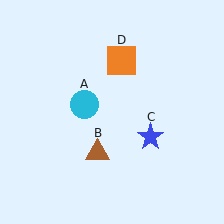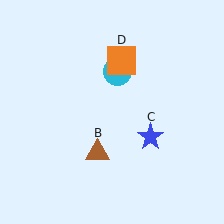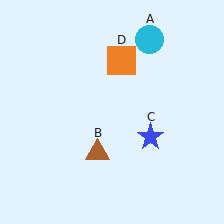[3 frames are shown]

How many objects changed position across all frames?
1 object changed position: cyan circle (object A).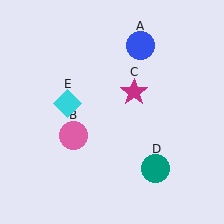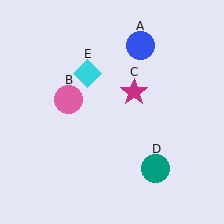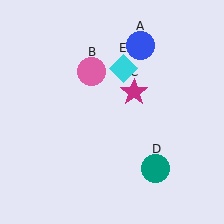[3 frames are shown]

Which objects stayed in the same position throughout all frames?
Blue circle (object A) and magenta star (object C) and teal circle (object D) remained stationary.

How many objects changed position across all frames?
2 objects changed position: pink circle (object B), cyan diamond (object E).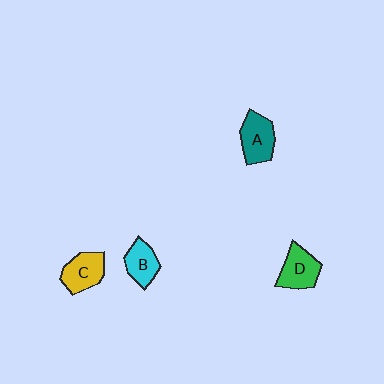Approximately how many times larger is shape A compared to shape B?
Approximately 1.2 times.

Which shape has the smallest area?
Shape B (cyan).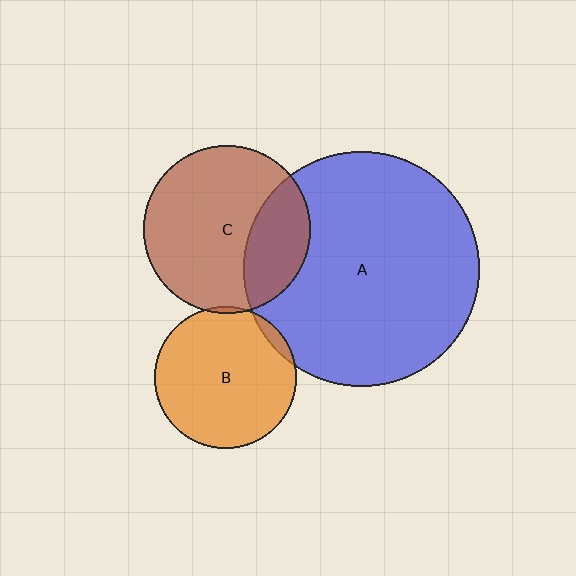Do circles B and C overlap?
Yes.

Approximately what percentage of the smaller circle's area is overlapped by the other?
Approximately 5%.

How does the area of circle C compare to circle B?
Approximately 1.4 times.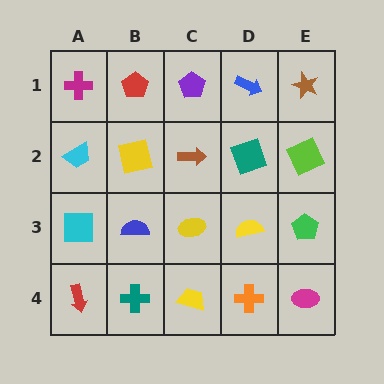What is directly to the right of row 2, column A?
A yellow square.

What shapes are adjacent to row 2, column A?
A magenta cross (row 1, column A), a cyan square (row 3, column A), a yellow square (row 2, column B).